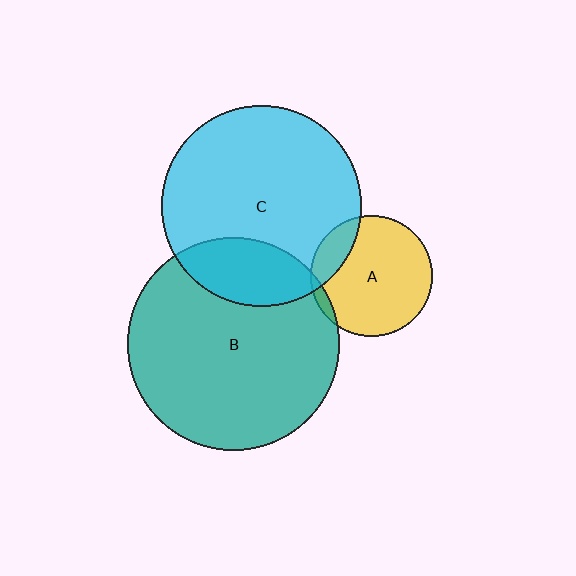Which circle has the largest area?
Circle B (teal).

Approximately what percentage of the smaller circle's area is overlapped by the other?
Approximately 15%.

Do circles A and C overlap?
Yes.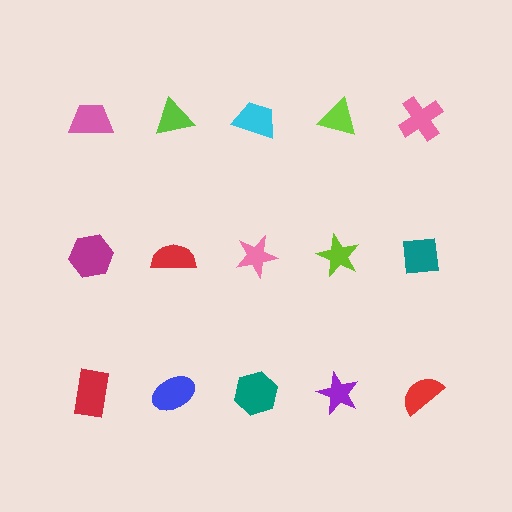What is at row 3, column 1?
A red rectangle.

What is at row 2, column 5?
A teal square.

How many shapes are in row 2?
5 shapes.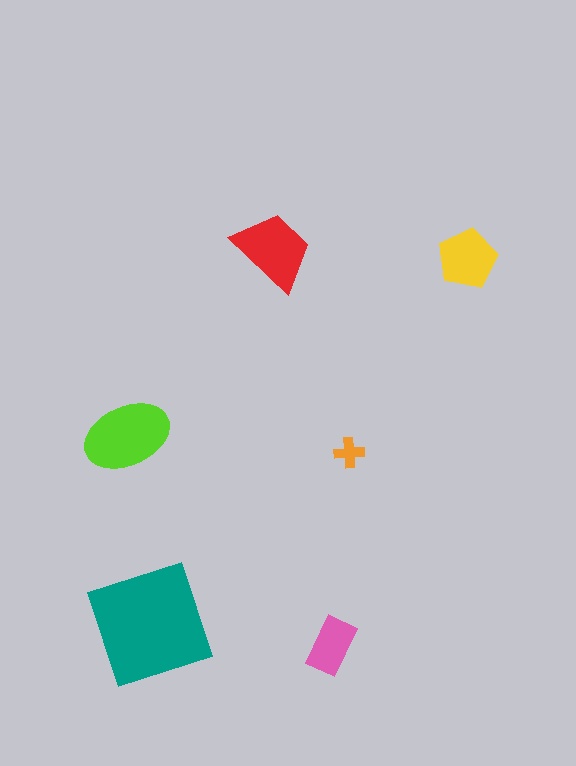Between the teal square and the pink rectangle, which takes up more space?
The teal square.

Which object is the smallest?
The orange cross.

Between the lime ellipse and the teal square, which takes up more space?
The teal square.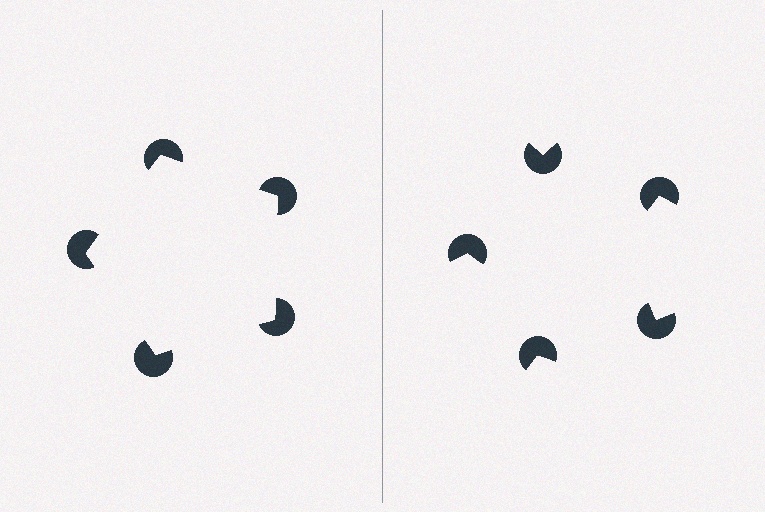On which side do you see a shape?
An illusory pentagon appears on the left side. On the right side the wedge cuts are rotated, so no coherent shape forms.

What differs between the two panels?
The pac-man discs are positioned identically on both sides; only the wedge orientations differ. On the left they align to a pentagon; on the right they are misaligned.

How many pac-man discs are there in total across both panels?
10 — 5 on each side.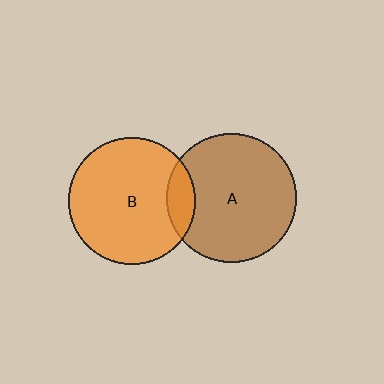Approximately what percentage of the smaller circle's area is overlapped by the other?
Approximately 10%.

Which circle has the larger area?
Circle A (brown).